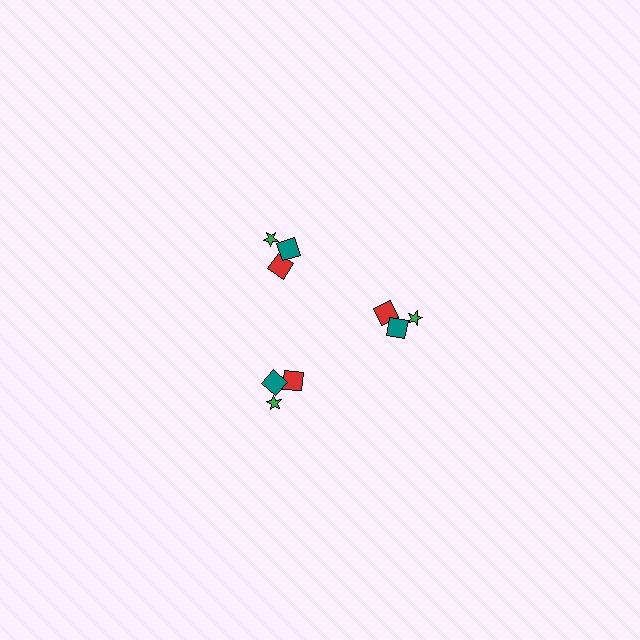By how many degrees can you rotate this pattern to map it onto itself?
The pattern maps onto itself every 120 degrees of rotation.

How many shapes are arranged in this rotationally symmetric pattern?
There are 9 shapes, arranged in 3 groups of 3.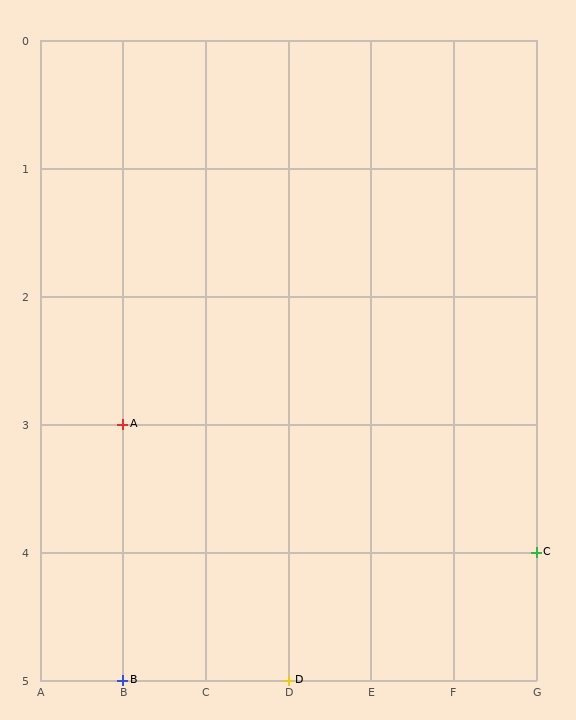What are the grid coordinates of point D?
Point D is at grid coordinates (D, 5).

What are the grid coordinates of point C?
Point C is at grid coordinates (G, 4).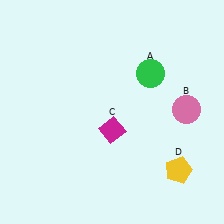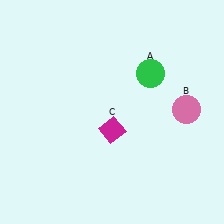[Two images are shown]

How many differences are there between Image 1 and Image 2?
There is 1 difference between the two images.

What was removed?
The yellow pentagon (D) was removed in Image 2.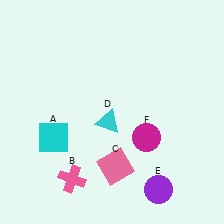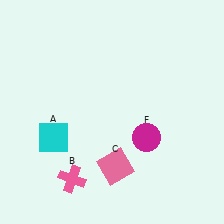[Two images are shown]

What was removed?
The cyan triangle (D), the purple circle (E) were removed in Image 2.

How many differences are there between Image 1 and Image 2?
There are 2 differences between the two images.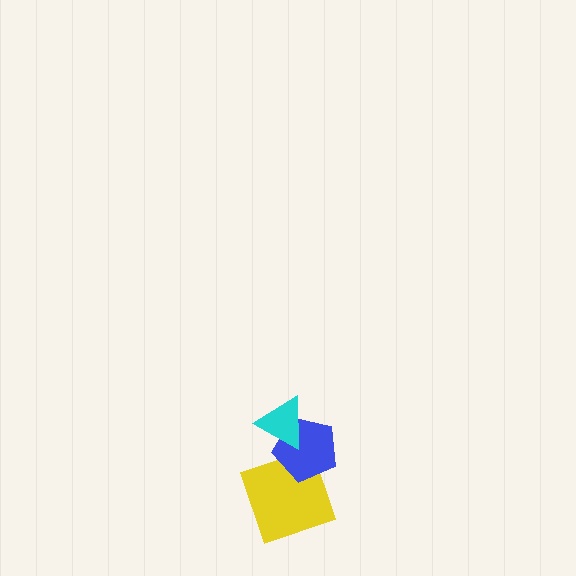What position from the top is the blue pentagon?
The blue pentagon is 2nd from the top.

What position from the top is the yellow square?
The yellow square is 3rd from the top.